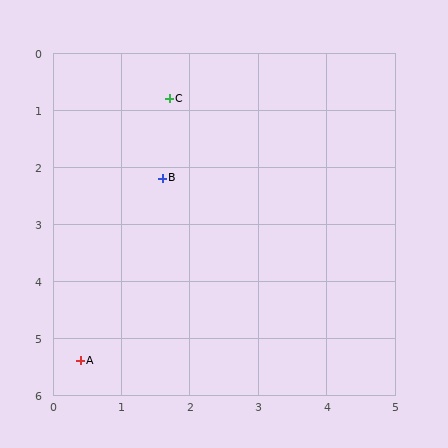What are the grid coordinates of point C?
Point C is at approximately (1.7, 0.8).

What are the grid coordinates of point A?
Point A is at approximately (0.4, 5.4).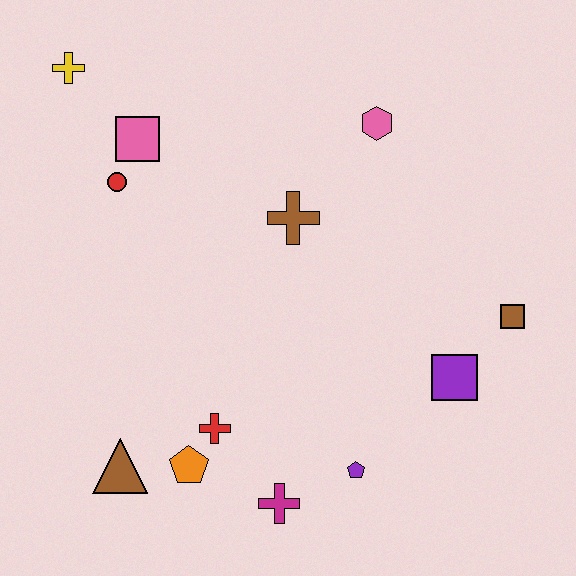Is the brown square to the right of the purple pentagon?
Yes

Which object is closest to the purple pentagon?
The magenta cross is closest to the purple pentagon.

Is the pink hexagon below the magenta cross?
No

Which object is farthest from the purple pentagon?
The yellow cross is farthest from the purple pentagon.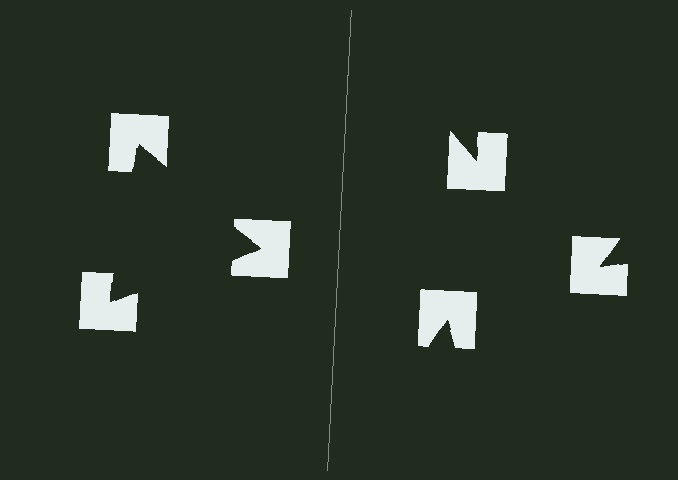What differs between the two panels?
The notched squares are positioned identically on both sides; only the wedge orientations differ. On the left they align to a triangle; on the right they are misaligned.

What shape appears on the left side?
An illusory triangle.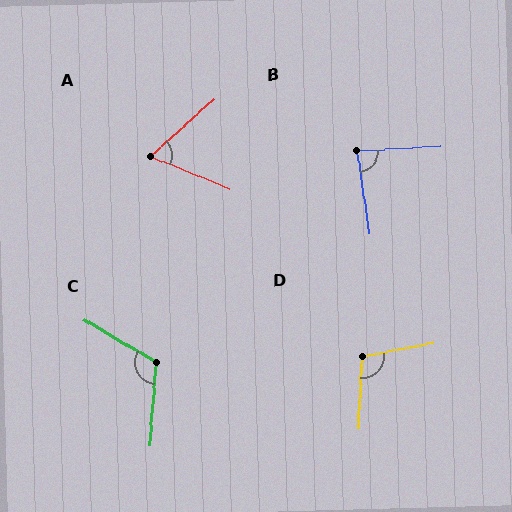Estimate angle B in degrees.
Approximately 84 degrees.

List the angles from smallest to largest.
A (64°), B (84°), D (104°), C (116°).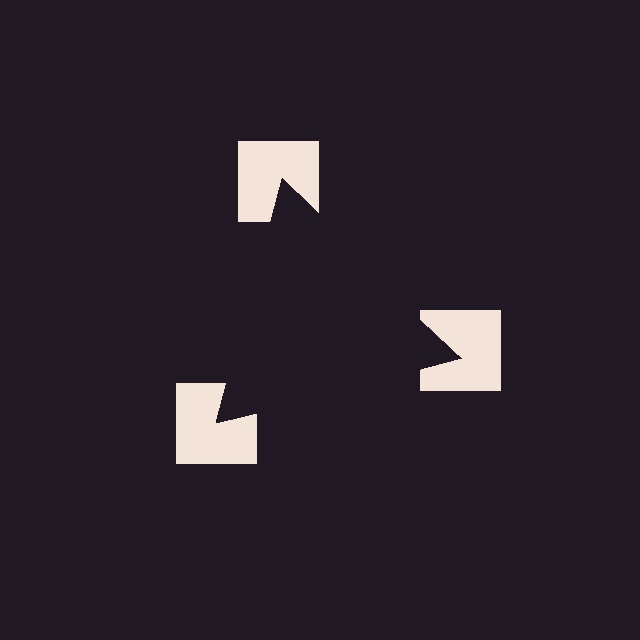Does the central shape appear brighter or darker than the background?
It typically appears slightly darker than the background, even though no actual brightness change is drawn.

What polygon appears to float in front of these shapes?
An illusory triangle — its edges are inferred from the aligned wedge cuts in the notched squares, not physically drawn.